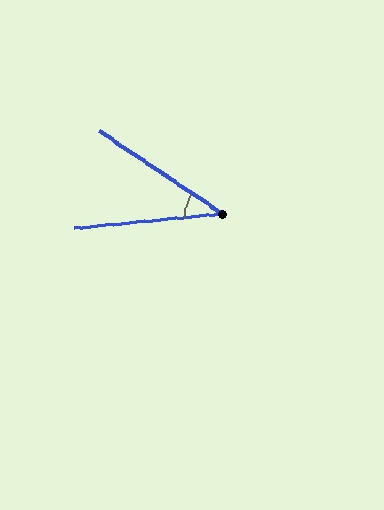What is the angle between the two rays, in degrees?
Approximately 40 degrees.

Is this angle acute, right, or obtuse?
It is acute.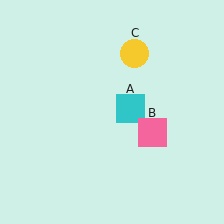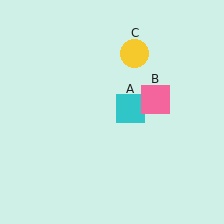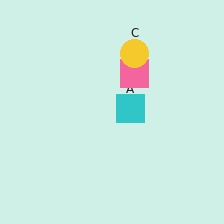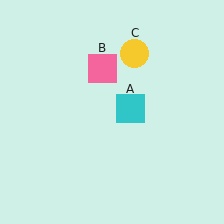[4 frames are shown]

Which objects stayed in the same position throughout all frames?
Cyan square (object A) and yellow circle (object C) remained stationary.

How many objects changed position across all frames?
1 object changed position: pink square (object B).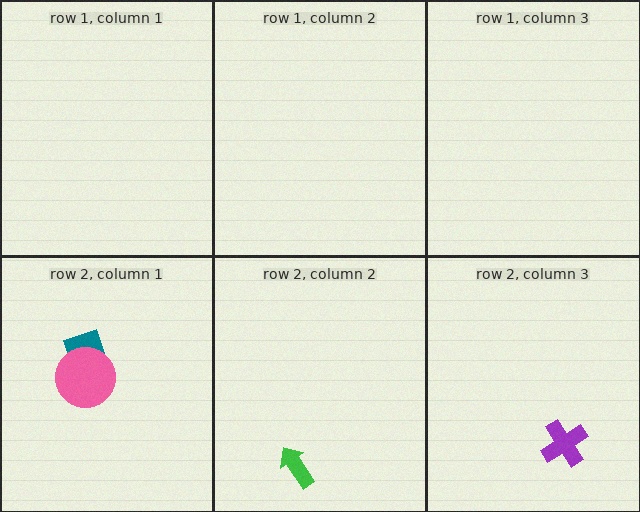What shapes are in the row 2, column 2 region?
The green arrow.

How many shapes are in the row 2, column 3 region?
1.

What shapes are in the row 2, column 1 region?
The teal rectangle, the pink circle.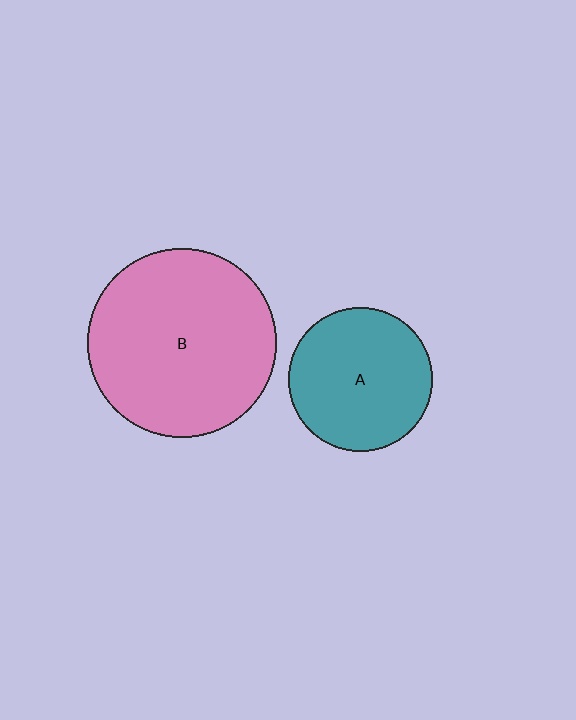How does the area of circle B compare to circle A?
Approximately 1.7 times.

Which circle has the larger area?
Circle B (pink).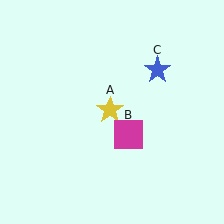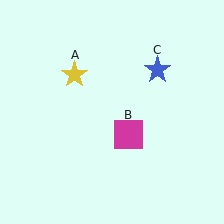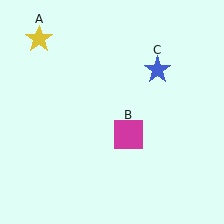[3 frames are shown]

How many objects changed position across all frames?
1 object changed position: yellow star (object A).